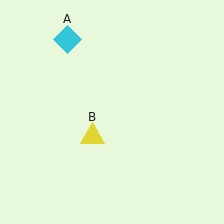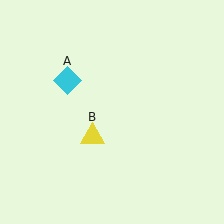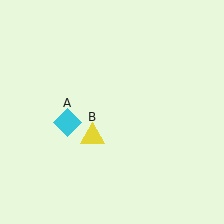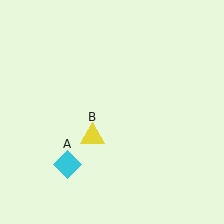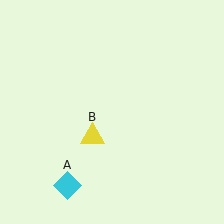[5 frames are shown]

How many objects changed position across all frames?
1 object changed position: cyan diamond (object A).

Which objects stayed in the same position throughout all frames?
Yellow triangle (object B) remained stationary.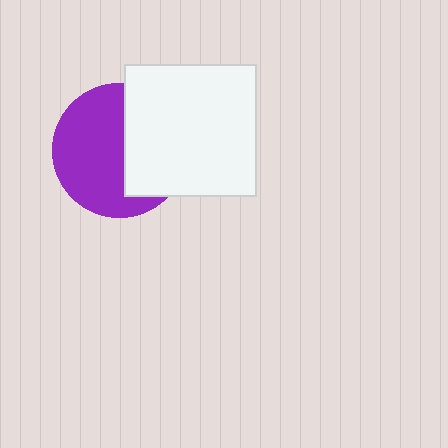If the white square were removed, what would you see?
You would see the complete purple circle.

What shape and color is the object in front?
The object in front is a white square.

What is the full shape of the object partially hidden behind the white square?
The partially hidden object is a purple circle.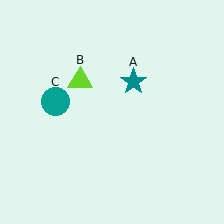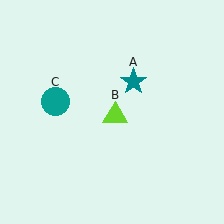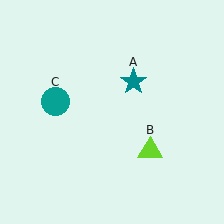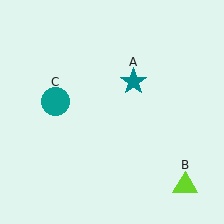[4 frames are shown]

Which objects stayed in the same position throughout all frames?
Teal star (object A) and teal circle (object C) remained stationary.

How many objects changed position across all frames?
1 object changed position: lime triangle (object B).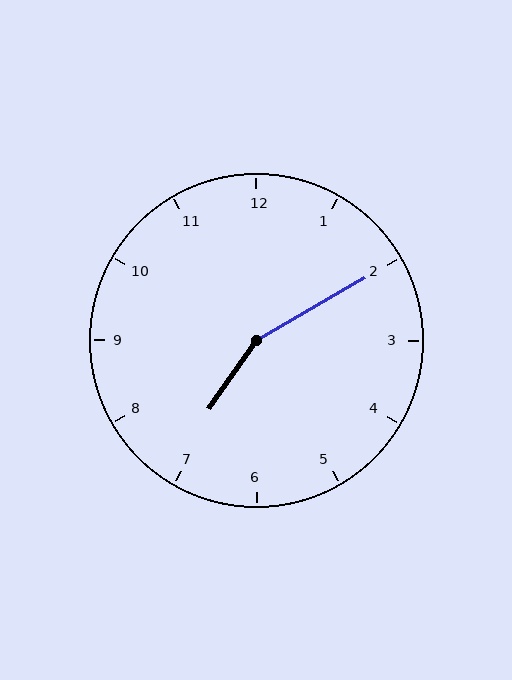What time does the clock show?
7:10.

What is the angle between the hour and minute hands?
Approximately 155 degrees.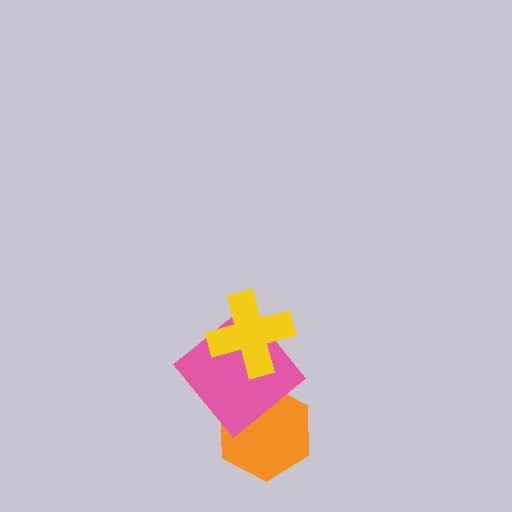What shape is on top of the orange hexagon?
The pink diamond is on top of the orange hexagon.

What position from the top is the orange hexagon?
The orange hexagon is 3rd from the top.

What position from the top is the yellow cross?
The yellow cross is 1st from the top.